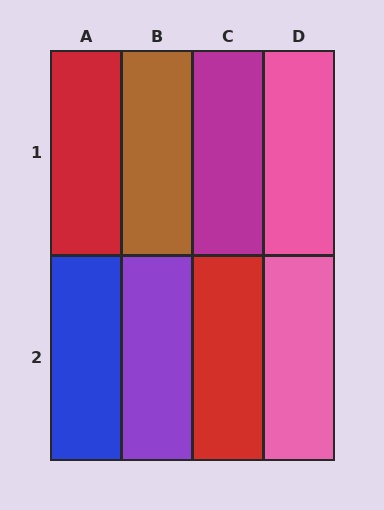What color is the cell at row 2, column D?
Pink.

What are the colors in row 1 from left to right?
Red, brown, magenta, pink.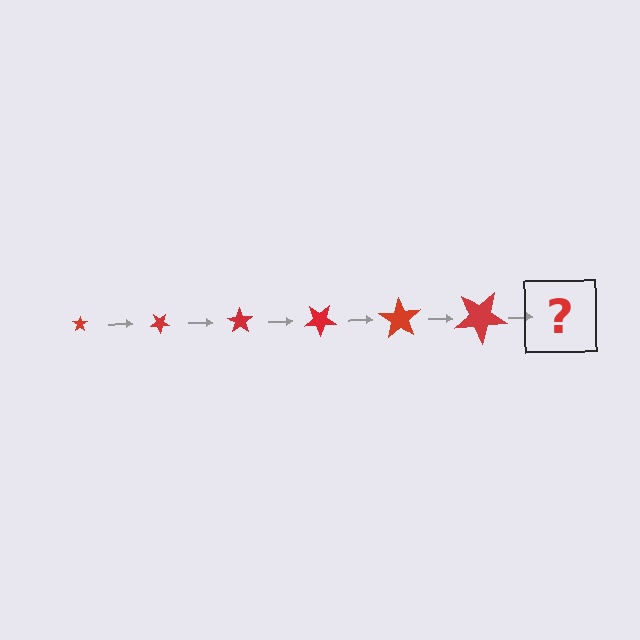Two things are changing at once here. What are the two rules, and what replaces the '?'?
The two rules are that the star grows larger each step and it rotates 35 degrees each step. The '?' should be a star, larger than the previous one and rotated 210 degrees from the start.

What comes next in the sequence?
The next element should be a star, larger than the previous one and rotated 210 degrees from the start.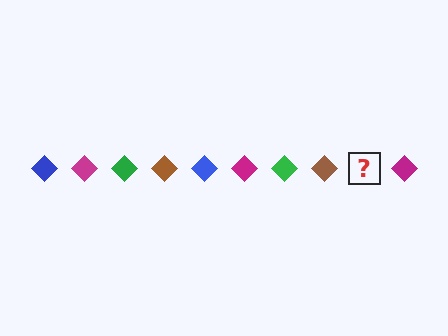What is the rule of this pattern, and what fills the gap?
The rule is that the pattern cycles through blue, magenta, green, brown diamonds. The gap should be filled with a blue diamond.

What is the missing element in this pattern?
The missing element is a blue diamond.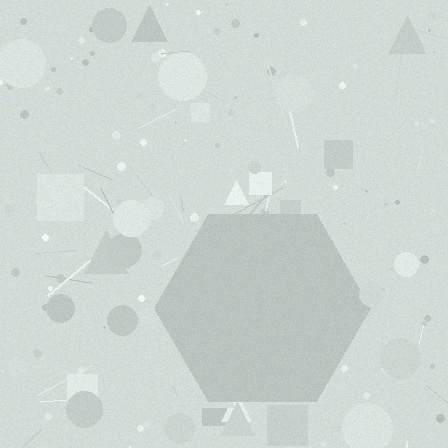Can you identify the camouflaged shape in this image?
The camouflaged shape is a hexagon.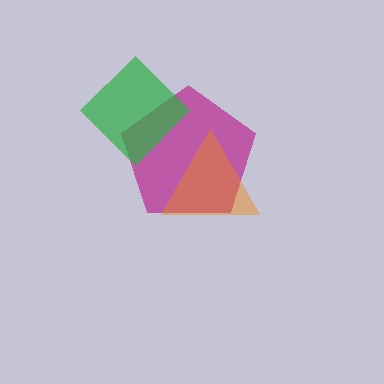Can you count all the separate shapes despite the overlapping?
Yes, there are 3 separate shapes.